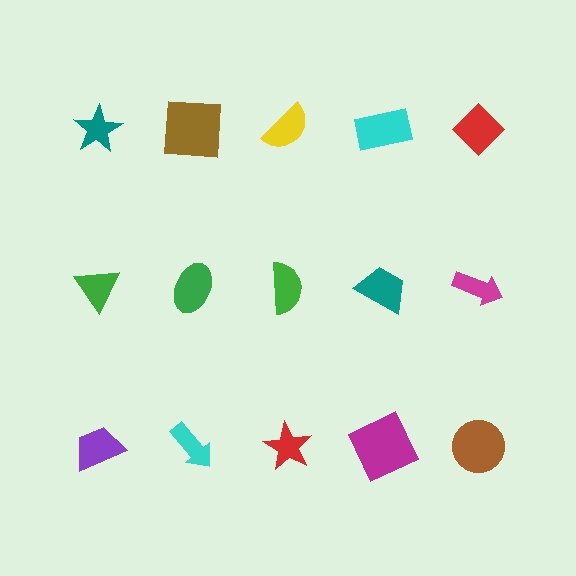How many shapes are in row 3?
5 shapes.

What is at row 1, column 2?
A brown square.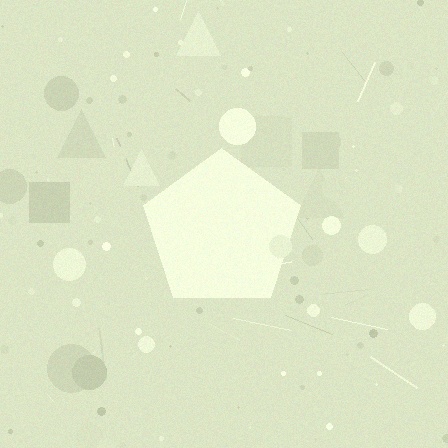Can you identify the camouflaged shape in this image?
The camouflaged shape is a pentagon.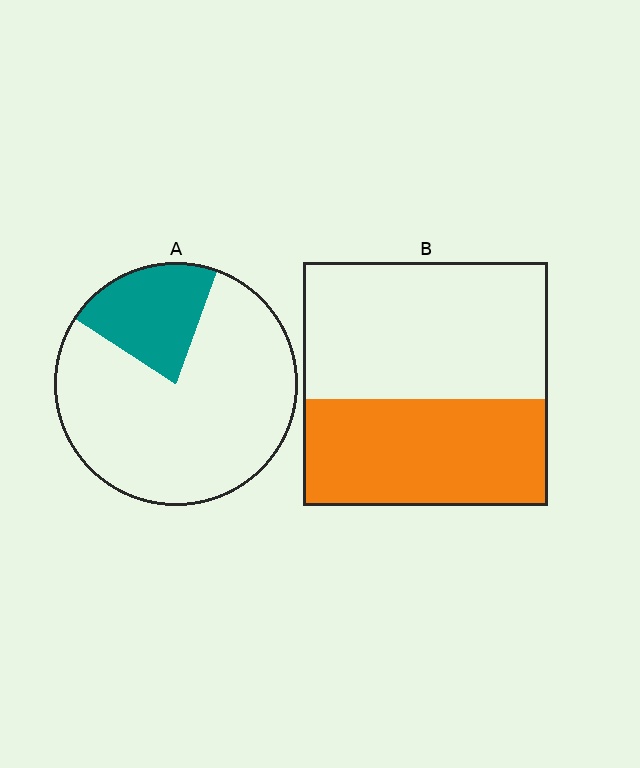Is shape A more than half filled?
No.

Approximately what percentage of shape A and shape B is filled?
A is approximately 20% and B is approximately 45%.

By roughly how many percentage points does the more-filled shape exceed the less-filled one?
By roughly 20 percentage points (B over A).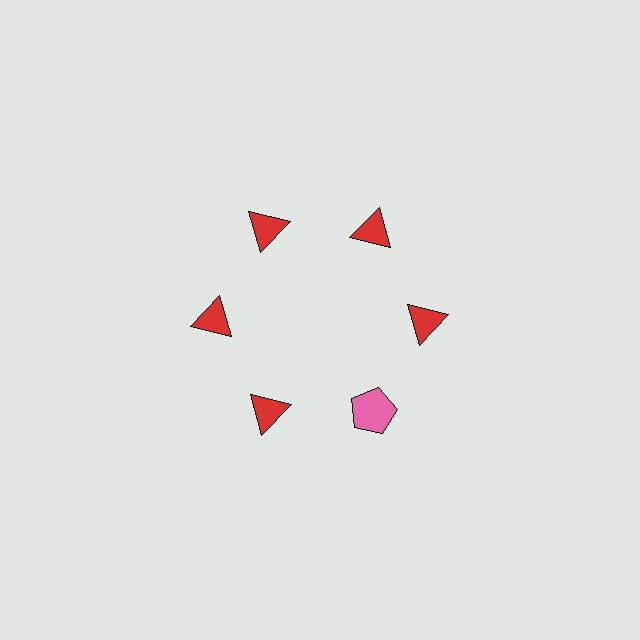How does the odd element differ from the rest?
It differs in both color (pink instead of red) and shape (pentagon instead of triangle).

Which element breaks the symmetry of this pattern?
The pink pentagon at roughly the 5 o'clock position breaks the symmetry. All other shapes are red triangles.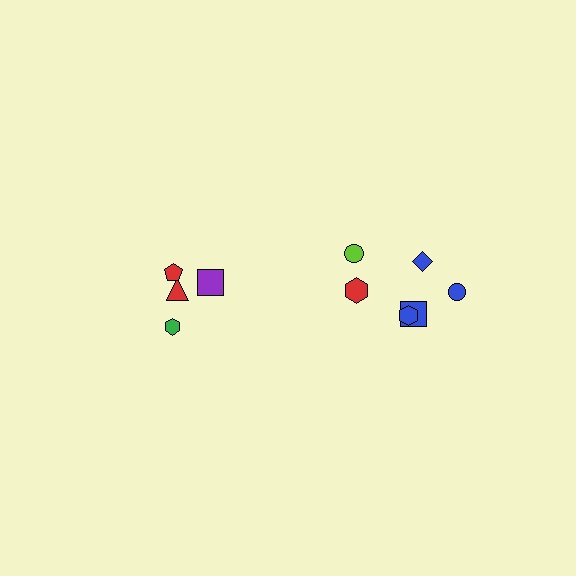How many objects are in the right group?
There are 6 objects.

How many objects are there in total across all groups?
There are 10 objects.